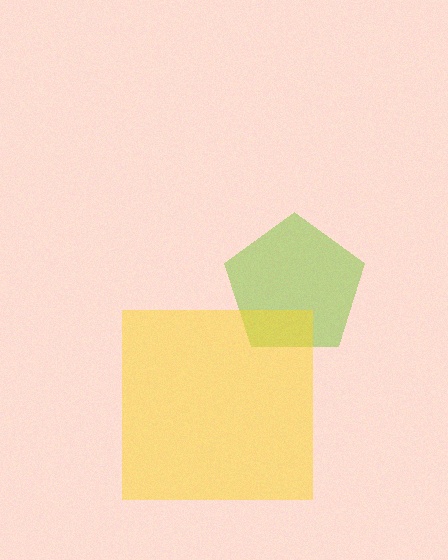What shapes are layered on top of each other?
The layered shapes are: a lime pentagon, a yellow square.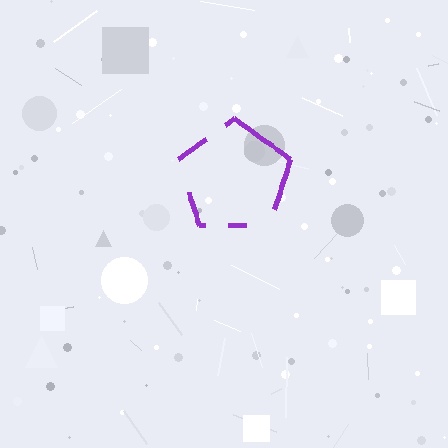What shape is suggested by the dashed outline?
The dashed outline suggests a pentagon.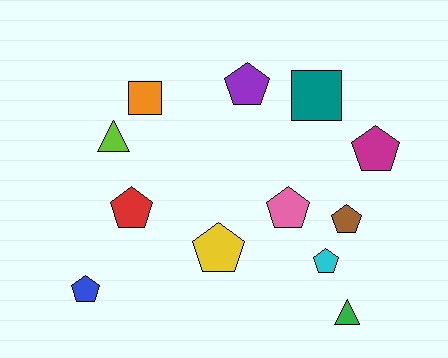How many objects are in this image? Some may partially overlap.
There are 12 objects.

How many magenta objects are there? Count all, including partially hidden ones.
There is 1 magenta object.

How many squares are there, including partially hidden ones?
There are 2 squares.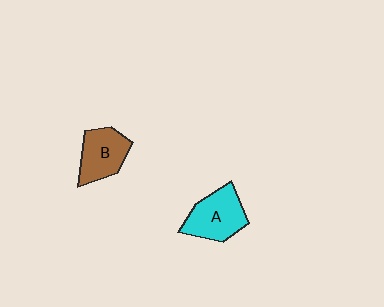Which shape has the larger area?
Shape A (cyan).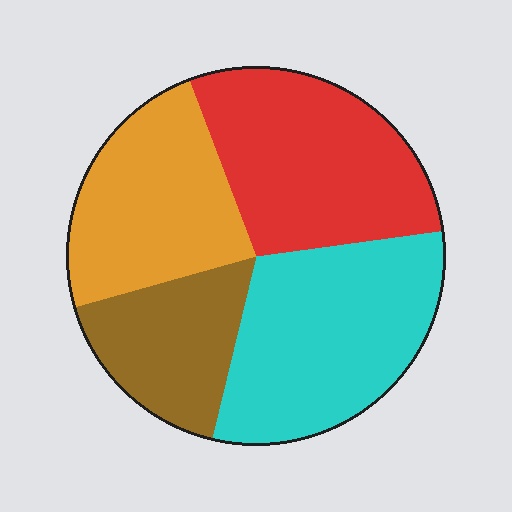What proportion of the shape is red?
Red takes up about one quarter (1/4) of the shape.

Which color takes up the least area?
Brown, at roughly 15%.